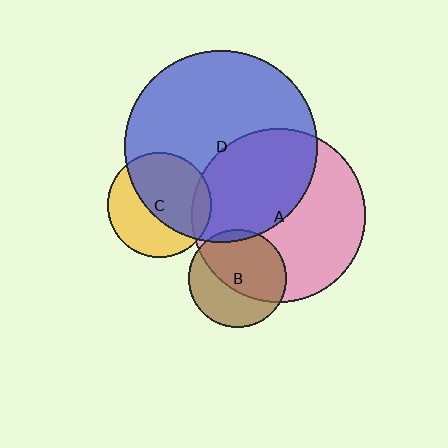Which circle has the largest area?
Circle D (blue).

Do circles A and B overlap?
Yes.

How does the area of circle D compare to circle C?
Approximately 3.4 times.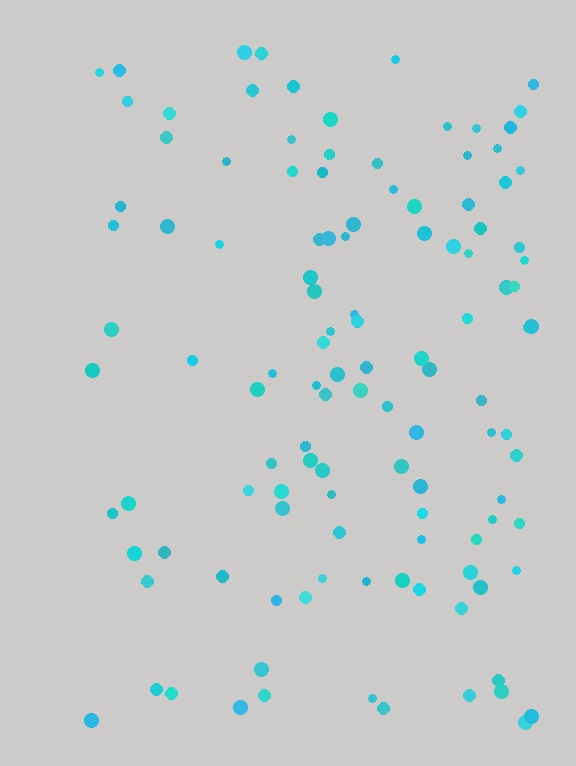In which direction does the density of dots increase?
From left to right, with the right side densest.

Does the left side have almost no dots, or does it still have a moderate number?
Still a moderate number, just noticeably fewer than the right.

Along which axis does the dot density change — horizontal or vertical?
Horizontal.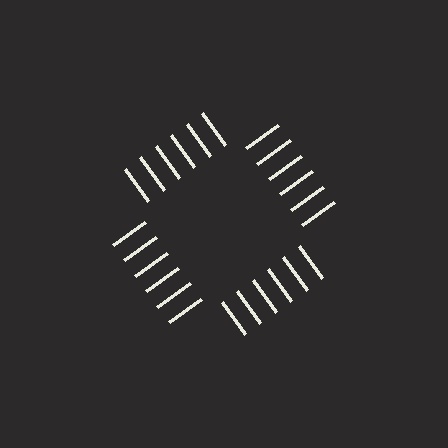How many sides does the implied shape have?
4 sides — the line-ends trace a square.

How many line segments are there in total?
24 — 6 along each of the 4 edges.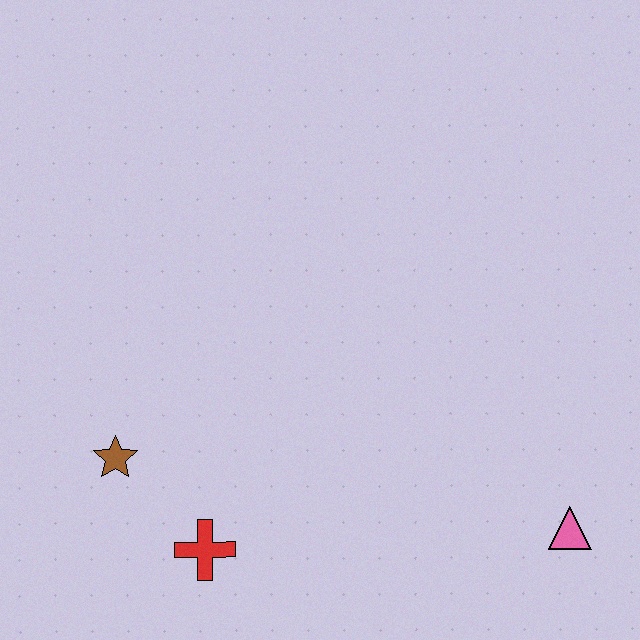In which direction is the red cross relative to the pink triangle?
The red cross is to the left of the pink triangle.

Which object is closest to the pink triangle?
The red cross is closest to the pink triangle.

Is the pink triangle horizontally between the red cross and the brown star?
No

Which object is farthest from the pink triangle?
The brown star is farthest from the pink triangle.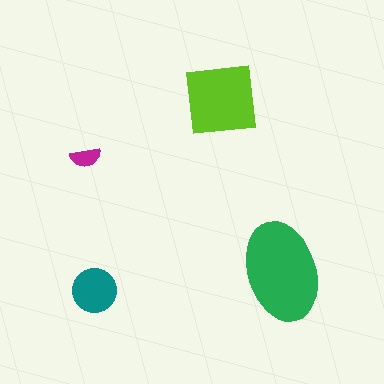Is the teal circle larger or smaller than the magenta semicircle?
Larger.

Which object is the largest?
The green ellipse.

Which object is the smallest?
The magenta semicircle.